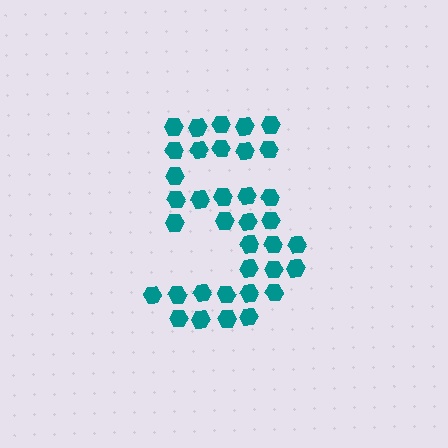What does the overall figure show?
The overall figure shows the digit 5.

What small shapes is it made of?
It is made of small hexagons.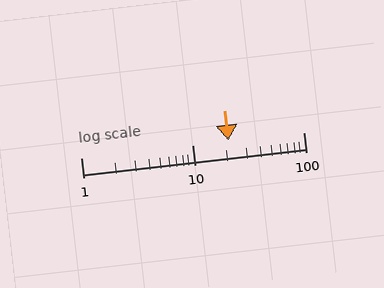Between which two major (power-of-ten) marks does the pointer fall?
The pointer is between 10 and 100.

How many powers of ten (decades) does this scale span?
The scale spans 2 decades, from 1 to 100.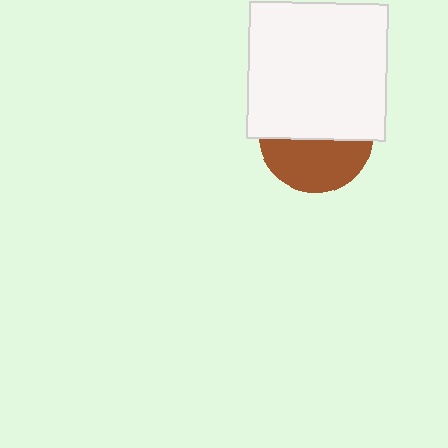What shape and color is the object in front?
The object in front is a white square.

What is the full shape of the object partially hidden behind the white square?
The partially hidden object is a brown circle.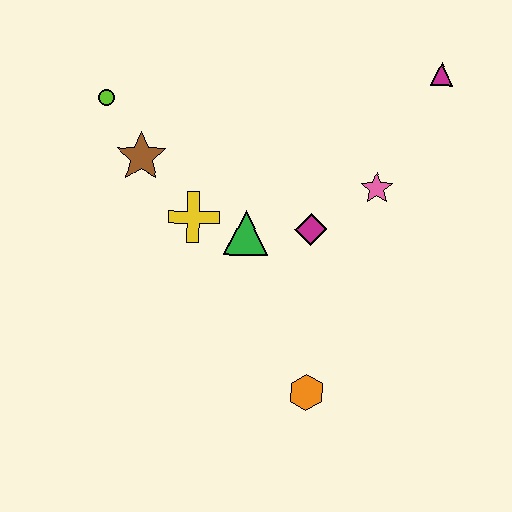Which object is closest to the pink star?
The magenta diamond is closest to the pink star.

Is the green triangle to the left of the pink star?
Yes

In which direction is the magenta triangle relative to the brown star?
The magenta triangle is to the right of the brown star.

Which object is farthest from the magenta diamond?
The lime circle is farthest from the magenta diamond.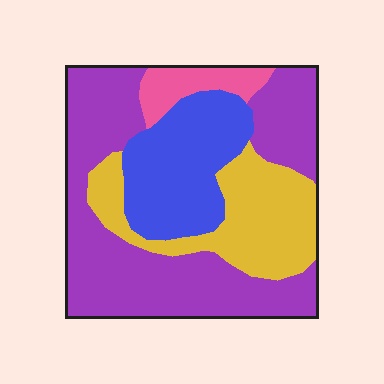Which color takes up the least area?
Pink, at roughly 5%.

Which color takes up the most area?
Purple, at roughly 50%.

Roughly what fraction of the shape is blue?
Blue covers around 20% of the shape.